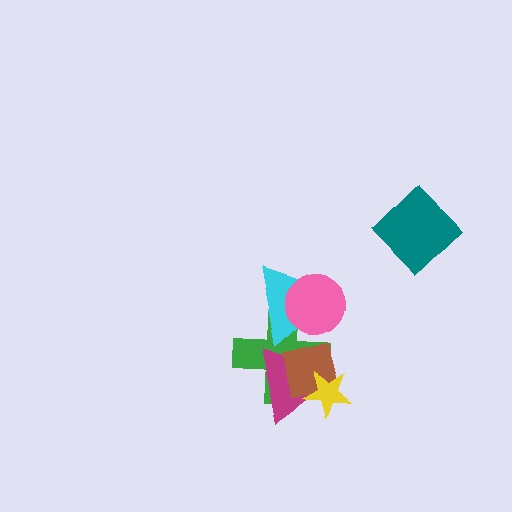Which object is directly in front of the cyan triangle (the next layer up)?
The magenta triangle is directly in front of the cyan triangle.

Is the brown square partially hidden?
Yes, it is partially covered by another shape.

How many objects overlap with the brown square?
4 objects overlap with the brown square.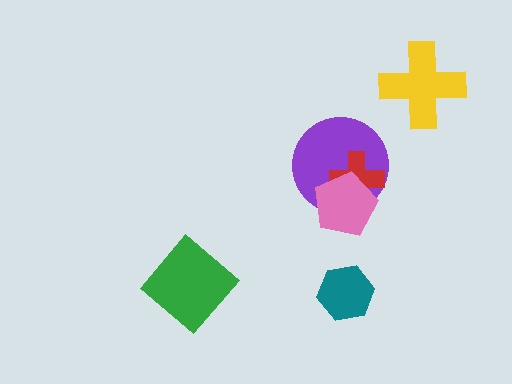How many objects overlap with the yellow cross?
0 objects overlap with the yellow cross.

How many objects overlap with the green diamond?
0 objects overlap with the green diamond.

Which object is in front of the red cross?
The pink pentagon is in front of the red cross.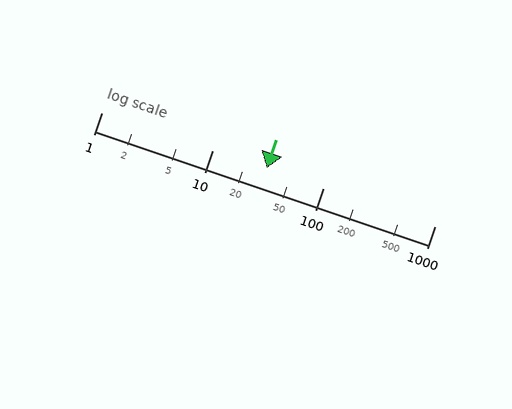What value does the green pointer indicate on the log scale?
The pointer indicates approximately 31.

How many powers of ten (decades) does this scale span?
The scale spans 3 decades, from 1 to 1000.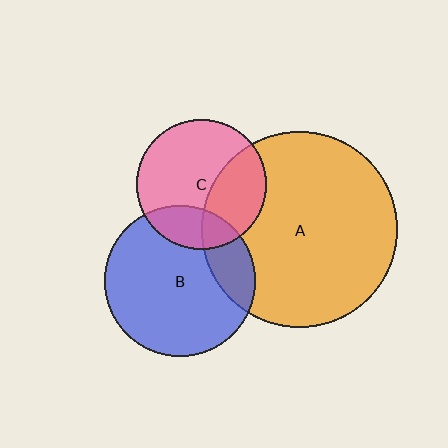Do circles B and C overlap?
Yes.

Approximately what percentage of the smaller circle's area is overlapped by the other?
Approximately 20%.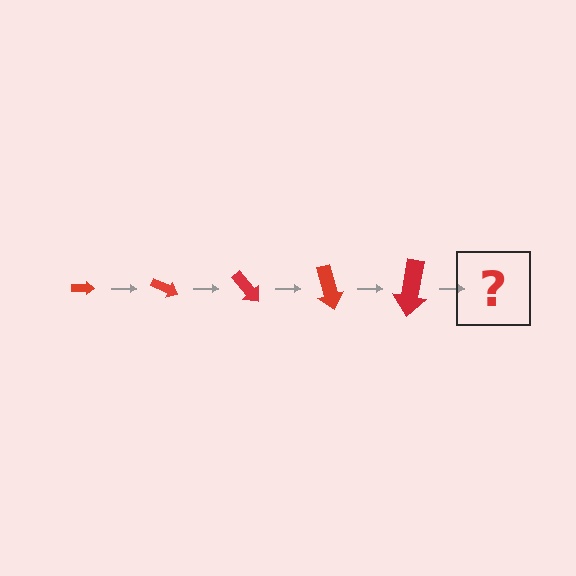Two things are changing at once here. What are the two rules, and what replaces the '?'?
The two rules are that the arrow grows larger each step and it rotates 25 degrees each step. The '?' should be an arrow, larger than the previous one and rotated 125 degrees from the start.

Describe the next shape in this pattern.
It should be an arrow, larger than the previous one and rotated 125 degrees from the start.